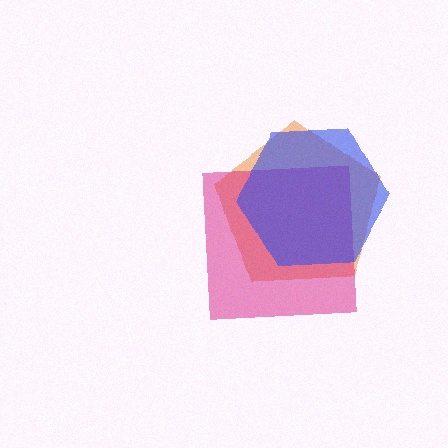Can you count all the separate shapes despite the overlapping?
Yes, there are 3 separate shapes.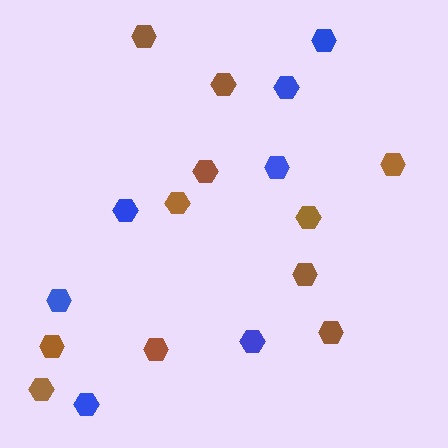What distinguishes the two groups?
There are 2 groups: one group of brown hexagons (11) and one group of blue hexagons (7).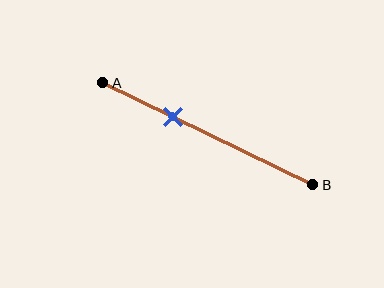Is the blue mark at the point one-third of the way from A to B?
Yes, the mark is approximately at the one-third point.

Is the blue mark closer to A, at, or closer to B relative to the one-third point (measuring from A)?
The blue mark is approximately at the one-third point of segment AB.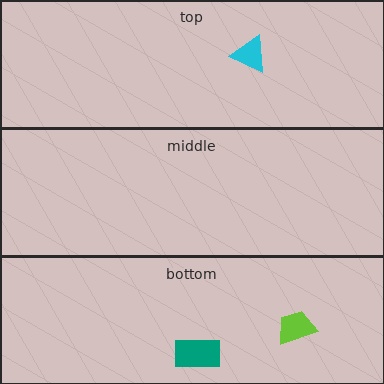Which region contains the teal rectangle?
The bottom region.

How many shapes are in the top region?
1.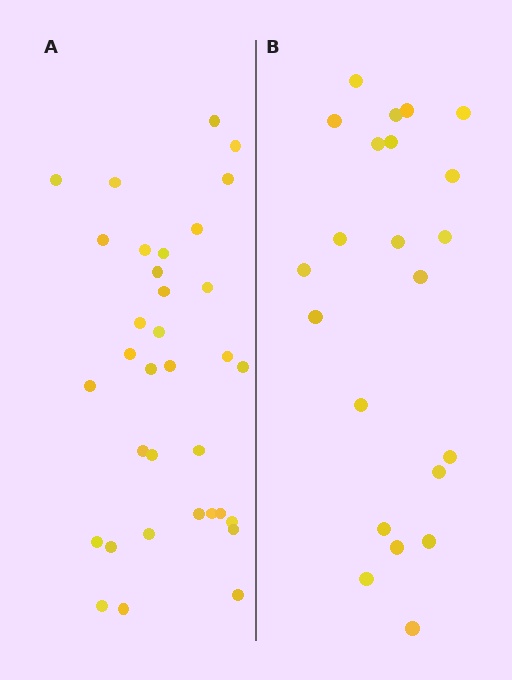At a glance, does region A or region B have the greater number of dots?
Region A (the left region) has more dots.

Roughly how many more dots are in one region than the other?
Region A has roughly 12 or so more dots than region B.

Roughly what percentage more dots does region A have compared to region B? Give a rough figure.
About 55% more.